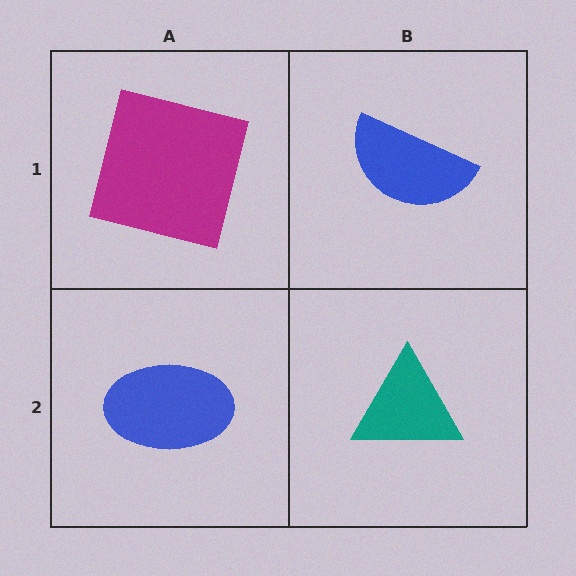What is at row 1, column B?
A blue semicircle.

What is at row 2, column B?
A teal triangle.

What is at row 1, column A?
A magenta square.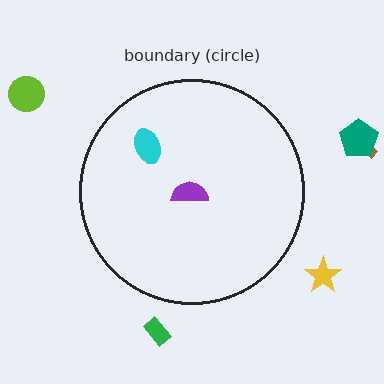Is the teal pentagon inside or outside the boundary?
Outside.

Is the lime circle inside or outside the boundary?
Outside.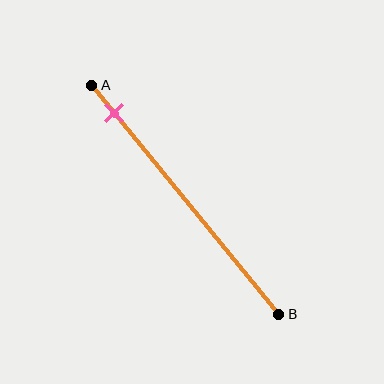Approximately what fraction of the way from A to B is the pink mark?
The pink mark is approximately 10% of the way from A to B.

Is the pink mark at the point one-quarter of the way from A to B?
No, the mark is at about 10% from A, not at the 25% one-quarter point.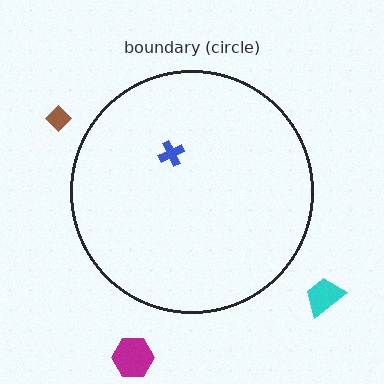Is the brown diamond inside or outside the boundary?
Outside.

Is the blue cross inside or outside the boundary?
Inside.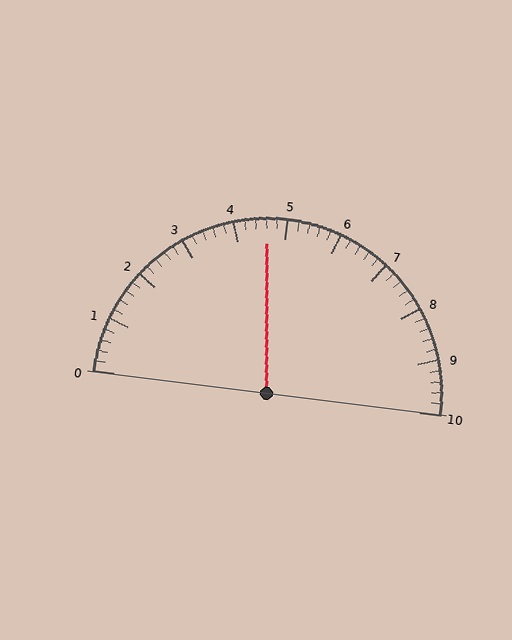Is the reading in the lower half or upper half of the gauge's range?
The reading is in the lower half of the range (0 to 10).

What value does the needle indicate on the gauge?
The needle indicates approximately 4.6.